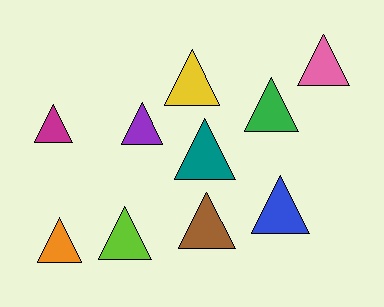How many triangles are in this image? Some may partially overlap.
There are 10 triangles.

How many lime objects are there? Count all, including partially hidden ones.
There is 1 lime object.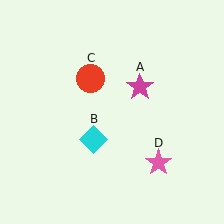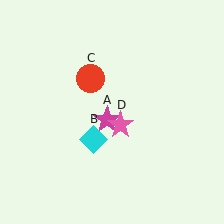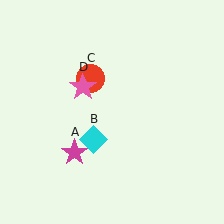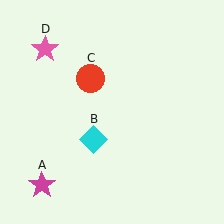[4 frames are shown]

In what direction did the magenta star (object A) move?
The magenta star (object A) moved down and to the left.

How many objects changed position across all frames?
2 objects changed position: magenta star (object A), pink star (object D).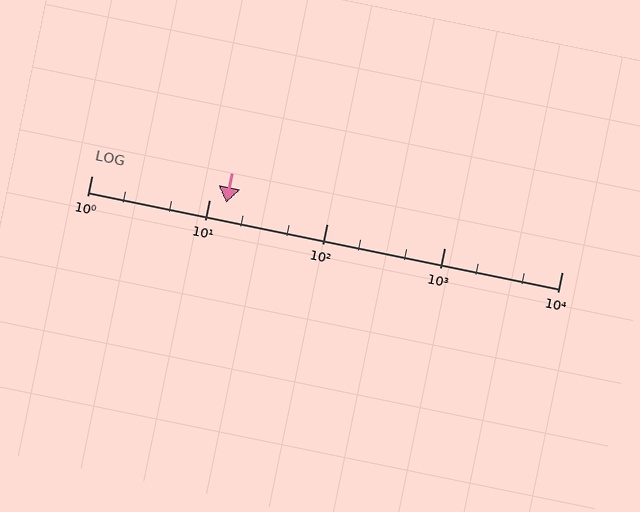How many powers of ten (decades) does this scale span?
The scale spans 4 decades, from 1 to 10000.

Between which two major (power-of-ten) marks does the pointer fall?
The pointer is between 10 and 100.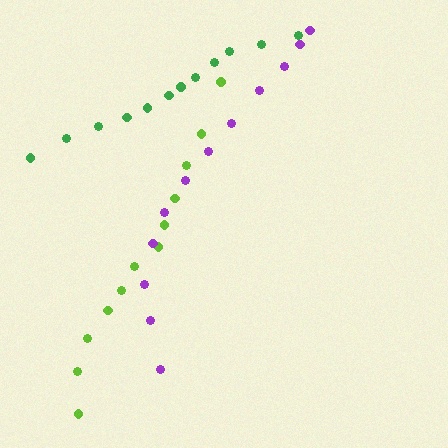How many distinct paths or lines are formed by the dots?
There are 3 distinct paths.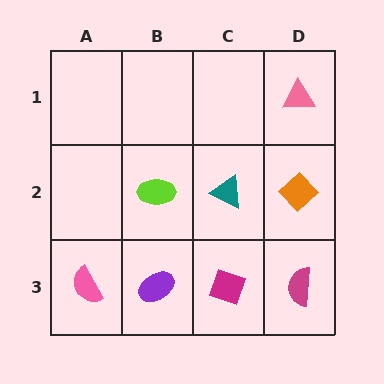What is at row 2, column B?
A lime ellipse.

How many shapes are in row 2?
3 shapes.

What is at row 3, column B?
A purple ellipse.